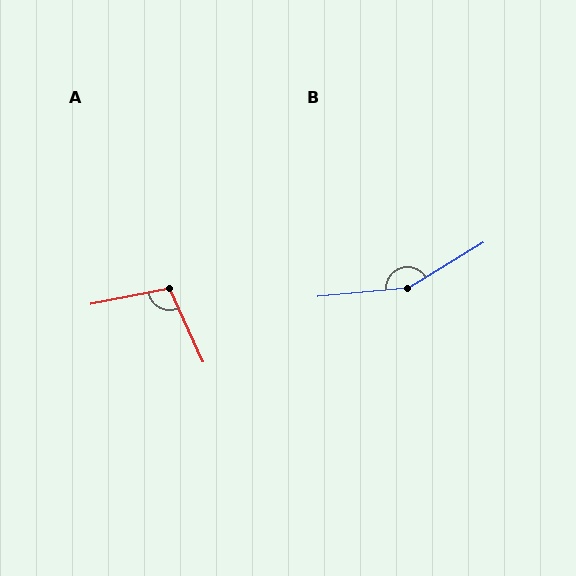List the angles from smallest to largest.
A (103°), B (154°).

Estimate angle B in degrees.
Approximately 154 degrees.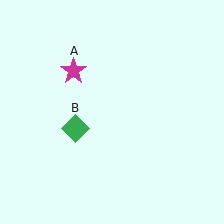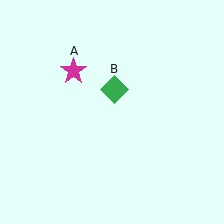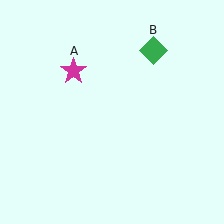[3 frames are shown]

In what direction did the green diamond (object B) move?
The green diamond (object B) moved up and to the right.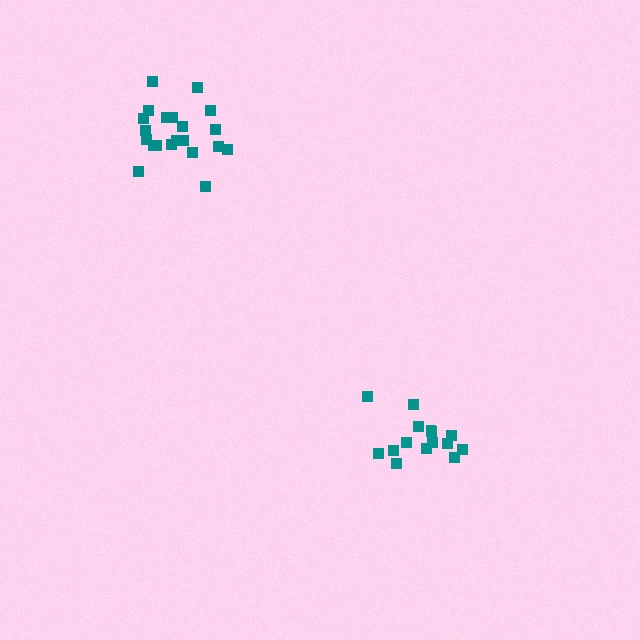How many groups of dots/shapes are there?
There are 2 groups.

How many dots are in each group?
Group 1: 15 dots, Group 2: 21 dots (36 total).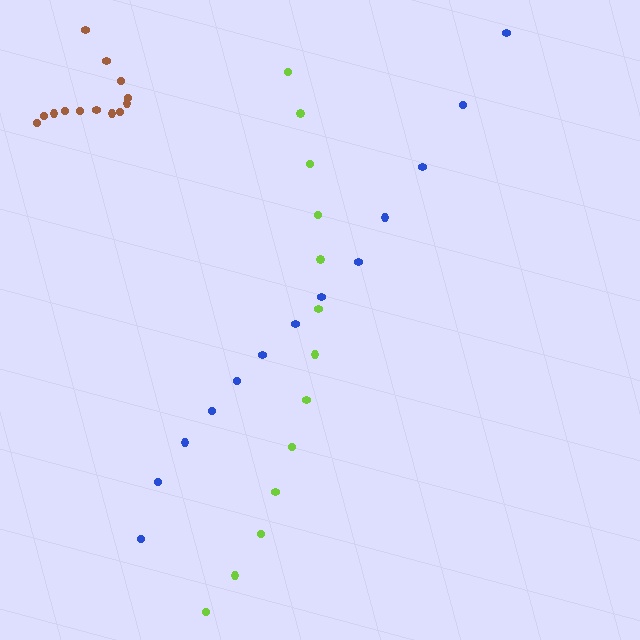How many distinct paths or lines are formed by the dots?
There are 3 distinct paths.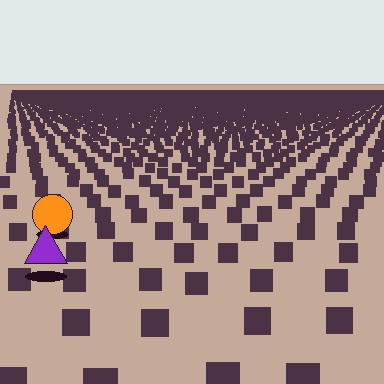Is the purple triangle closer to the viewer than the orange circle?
Yes. The purple triangle is closer — you can tell from the texture gradient: the ground texture is coarser near it.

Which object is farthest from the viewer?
The orange circle is farthest from the viewer. It appears smaller and the ground texture around it is denser.